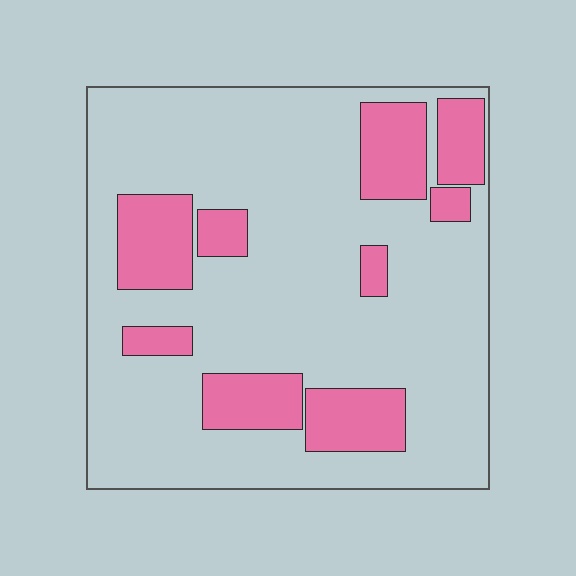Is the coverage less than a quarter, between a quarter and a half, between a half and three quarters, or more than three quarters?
Less than a quarter.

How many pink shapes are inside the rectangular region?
9.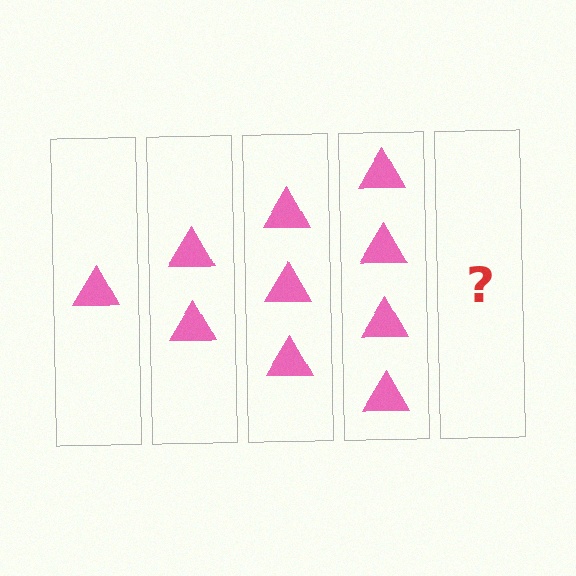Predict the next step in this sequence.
The next step is 5 triangles.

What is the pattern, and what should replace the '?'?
The pattern is that each step adds one more triangle. The '?' should be 5 triangles.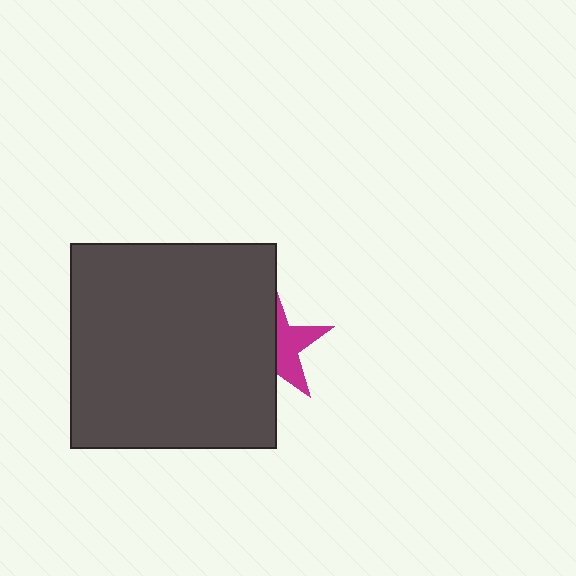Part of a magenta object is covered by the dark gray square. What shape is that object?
It is a star.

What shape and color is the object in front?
The object in front is a dark gray square.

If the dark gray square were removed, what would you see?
You would see the complete magenta star.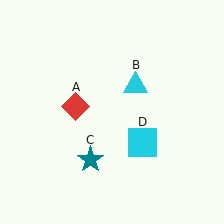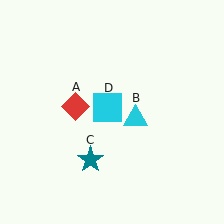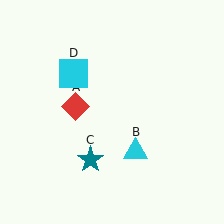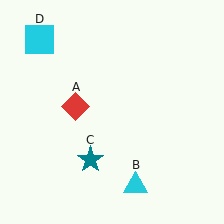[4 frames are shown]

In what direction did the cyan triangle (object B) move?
The cyan triangle (object B) moved down.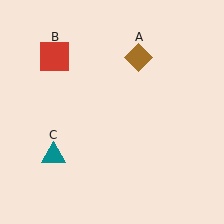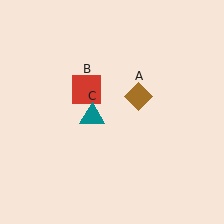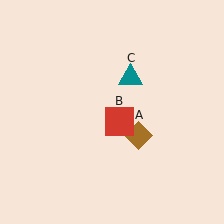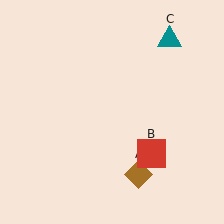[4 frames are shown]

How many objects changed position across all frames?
3 objects changed position: brown diamond (object A), red square (object B), teal triangle (object C).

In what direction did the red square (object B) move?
The red square (object B) moved down and to the right.